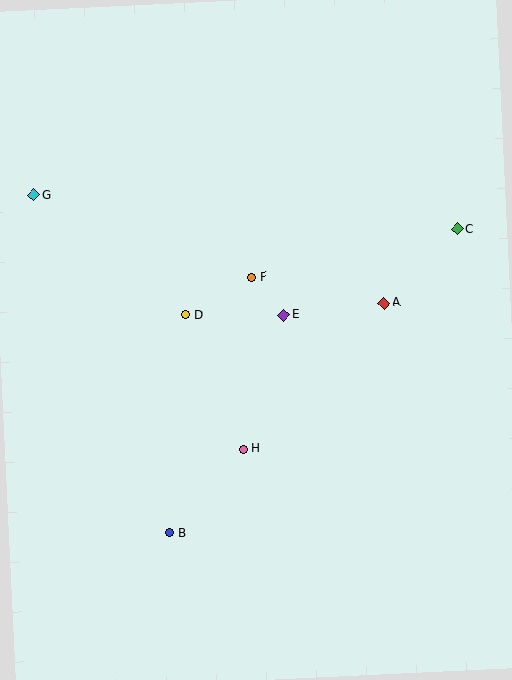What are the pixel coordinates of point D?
Point D is at (185, 315).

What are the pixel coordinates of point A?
Point A is at (384, 303).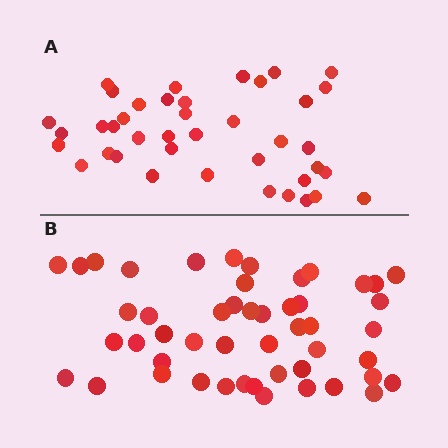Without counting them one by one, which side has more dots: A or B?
Region B (the bottom region) has more dots.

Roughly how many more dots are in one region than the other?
Region B has roughly 8 or so more dots than region A.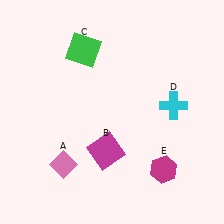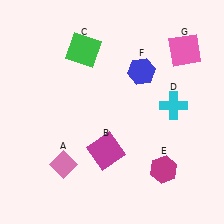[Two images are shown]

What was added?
A blue hexagon (F), a pink square (G) were added in Image 2.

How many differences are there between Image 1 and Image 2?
There are 2 differences between the two images.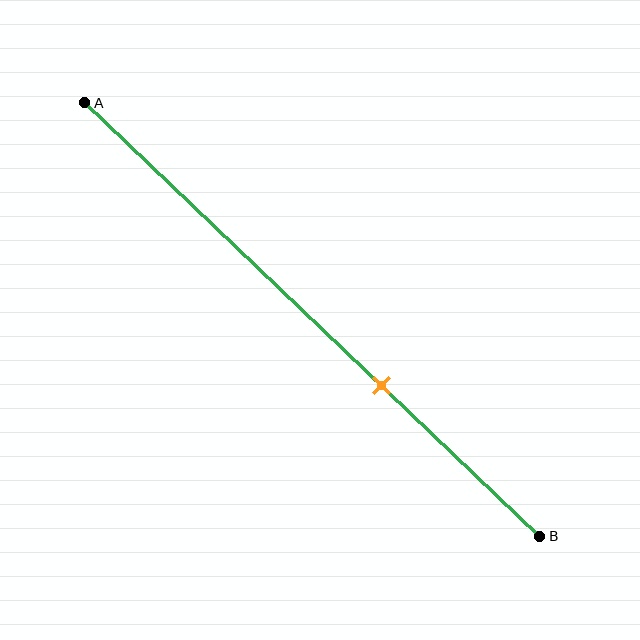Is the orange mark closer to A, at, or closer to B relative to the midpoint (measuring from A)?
The orange mark is closer to point B than the midpoint of segment AB.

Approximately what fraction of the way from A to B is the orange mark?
The orange mark is approximately 65% of the way from A to B.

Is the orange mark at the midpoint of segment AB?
No, the mark is at about 65% from A, not at the 50% midpoint.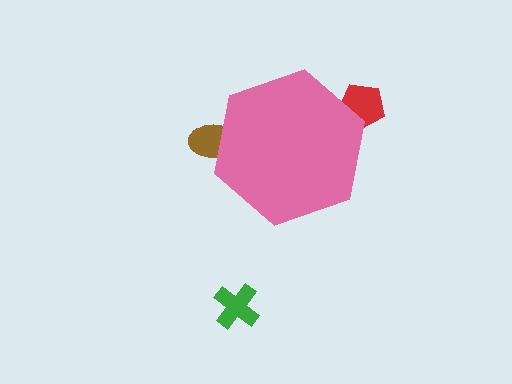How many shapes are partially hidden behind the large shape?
2 shapes are partially hidden.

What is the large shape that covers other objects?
A pink hexagon.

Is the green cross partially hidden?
No, the green cross is fully visible.